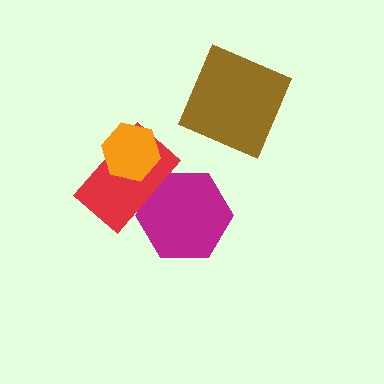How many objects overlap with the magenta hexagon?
1 object overlaps with the magenta hexagon.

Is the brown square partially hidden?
No, no other shape covers it.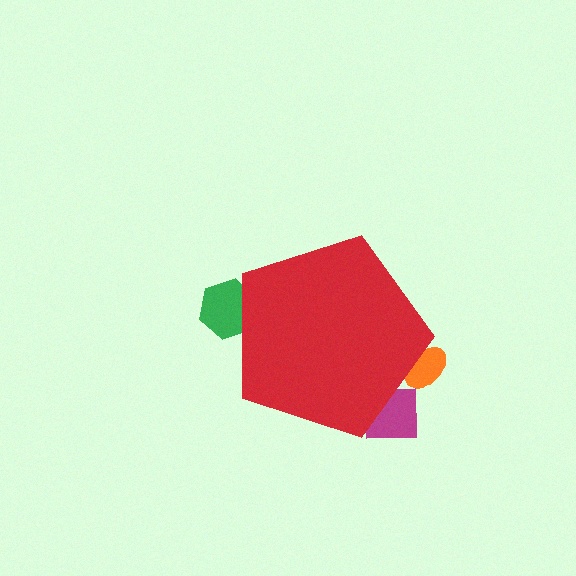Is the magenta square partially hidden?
Yes, the magenta square is partially hidden behind the red pentagon.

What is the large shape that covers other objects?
A red pentagon.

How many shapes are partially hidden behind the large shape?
3 shapes are partially hidden.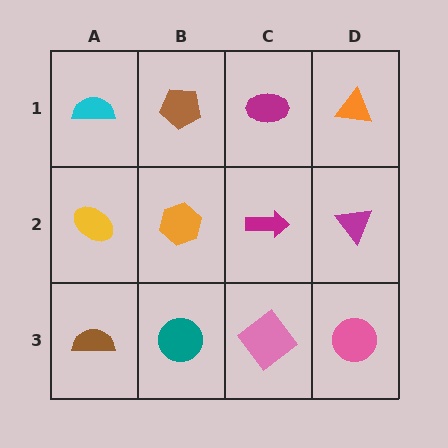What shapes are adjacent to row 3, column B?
An orange hexagon (row 2, column B), a brown semicircle (row 3, column A), a pink diamond (row 3, column C).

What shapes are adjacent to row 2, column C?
A magenta ellipse (row 1, column C), a pink diamond (row 3, column C), an orange hexagon (row 2, column B), a magenta triangle (row 2, column D).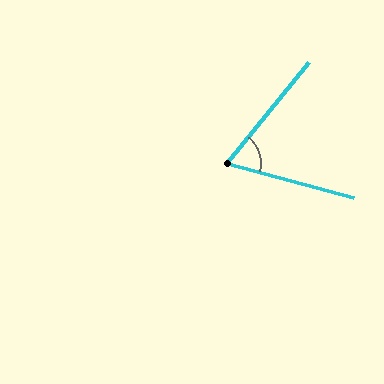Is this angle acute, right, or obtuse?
It is acute.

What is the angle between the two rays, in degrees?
Approximately 66 degrees.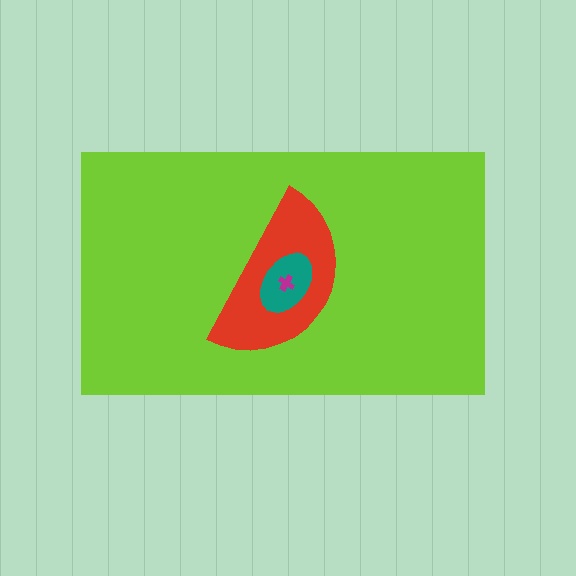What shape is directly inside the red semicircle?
The teal ellipse.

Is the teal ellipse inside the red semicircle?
Yes.